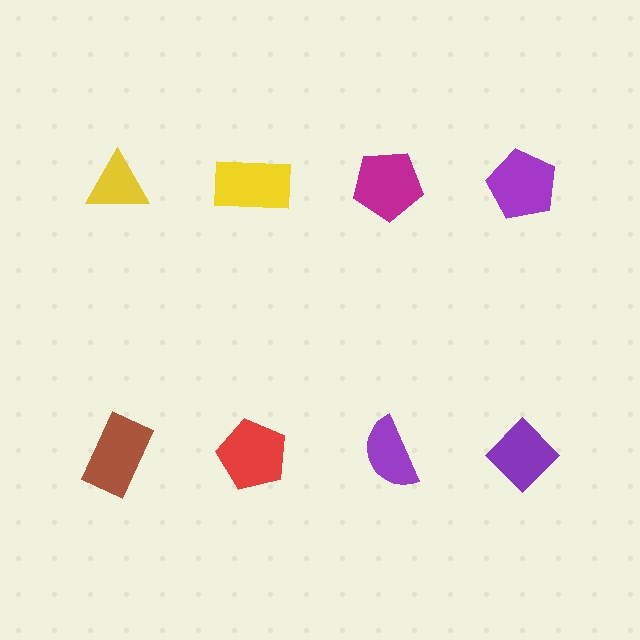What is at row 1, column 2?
A yellow rectangle.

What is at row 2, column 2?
A red pentagon.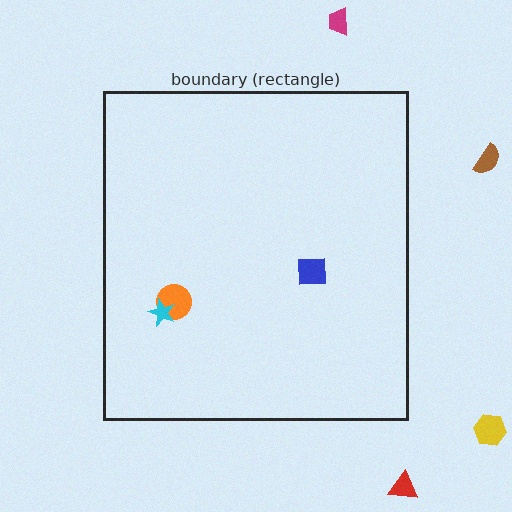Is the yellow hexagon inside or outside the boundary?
Outside.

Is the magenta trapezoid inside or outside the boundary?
Outside.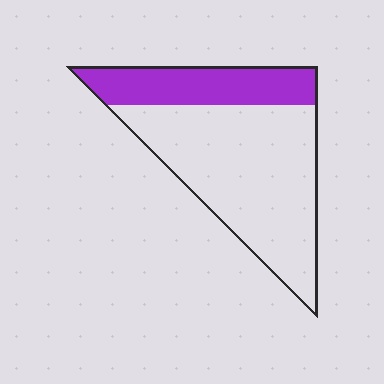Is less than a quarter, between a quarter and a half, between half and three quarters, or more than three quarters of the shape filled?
Between a quarter and a half.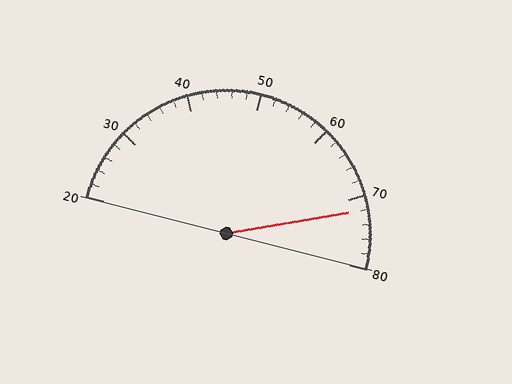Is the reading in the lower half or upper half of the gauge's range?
The reading is in the upper half of the range (20 to 80).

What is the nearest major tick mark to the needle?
The nearest major tick mark is 70.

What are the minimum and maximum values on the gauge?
The gauge ranges from 20 to 80.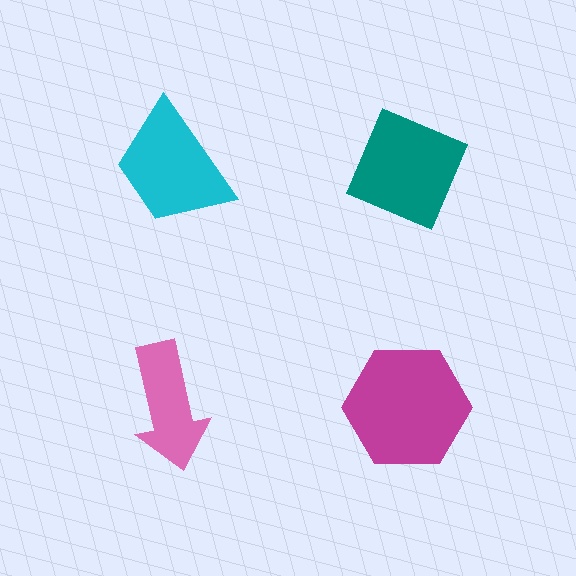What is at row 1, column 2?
A teal diamond.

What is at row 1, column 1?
A cyan trapezoid.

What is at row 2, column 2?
A magenta hexagon.